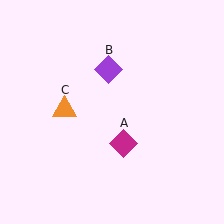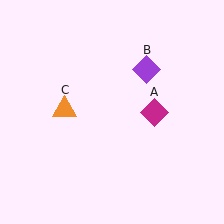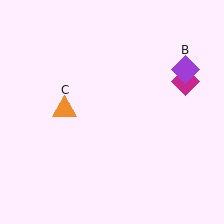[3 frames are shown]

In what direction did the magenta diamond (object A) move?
The magenta diamond (object A) moved up and to the right.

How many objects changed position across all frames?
2 objects changed position: magenta diamond (object A), purple diamond (object B).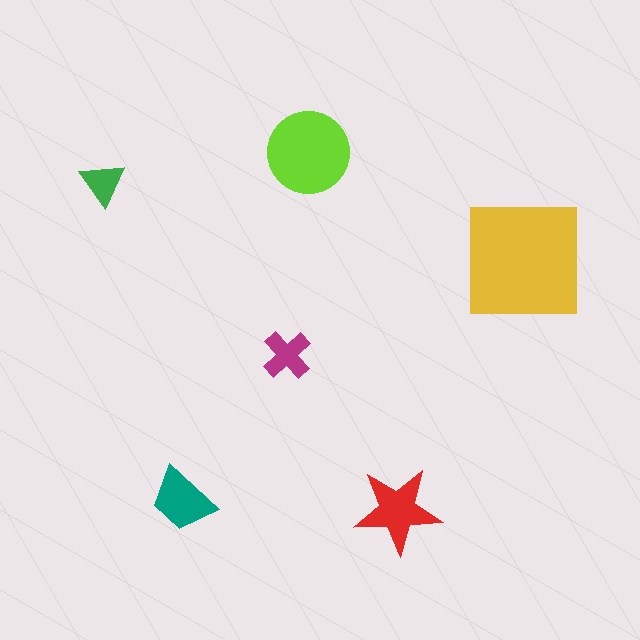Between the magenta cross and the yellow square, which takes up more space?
The yellow square.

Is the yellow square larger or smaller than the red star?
Larger.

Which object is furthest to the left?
The green triangle is leftmost.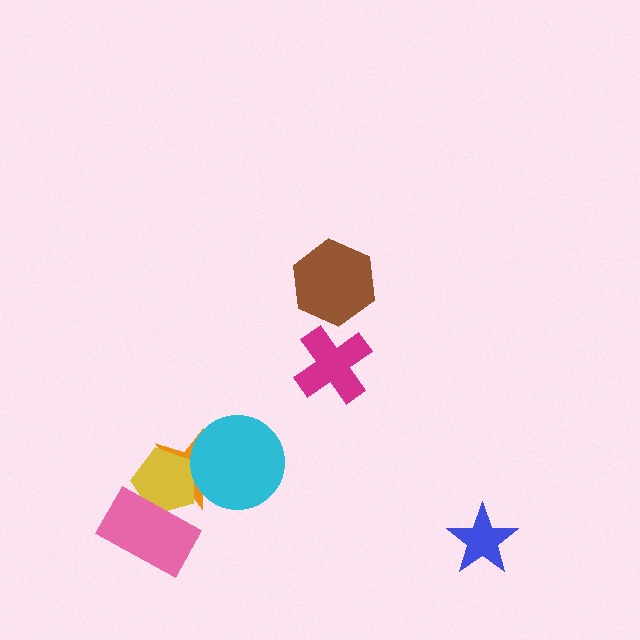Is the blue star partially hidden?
No, no other shape covers it.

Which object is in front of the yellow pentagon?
The pink rectangle is in front of the yellow pentagon.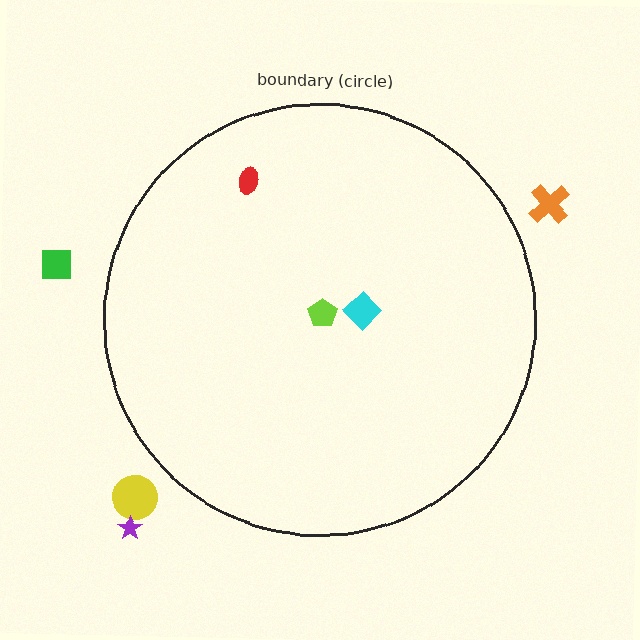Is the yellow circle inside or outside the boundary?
Outside.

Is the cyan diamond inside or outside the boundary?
Inside.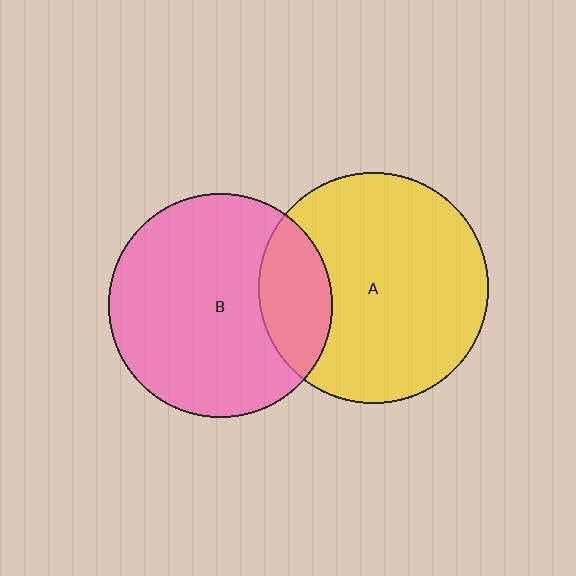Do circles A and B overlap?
Yes.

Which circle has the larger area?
Circle A (yellow).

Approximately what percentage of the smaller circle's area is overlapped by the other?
Approximately 20%.